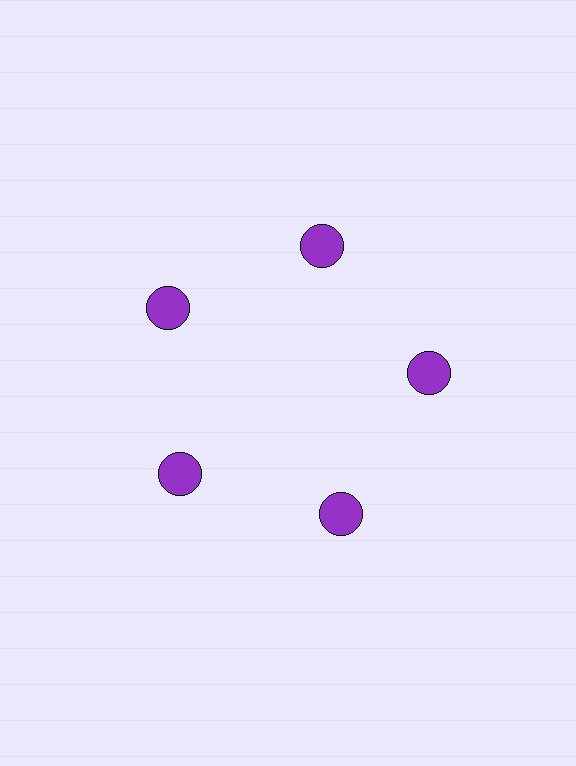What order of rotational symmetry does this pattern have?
This pattern has 5-fold rotational symmetry.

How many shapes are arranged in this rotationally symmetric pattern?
There are 5 shapes, arranged in 5 groups of 1.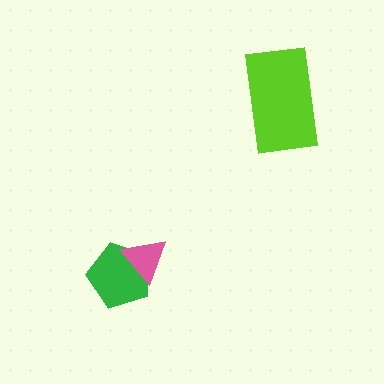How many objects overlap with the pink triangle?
1 object overlaps with the pink triangle.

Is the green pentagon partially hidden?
Yes, it is partially covered by another shape.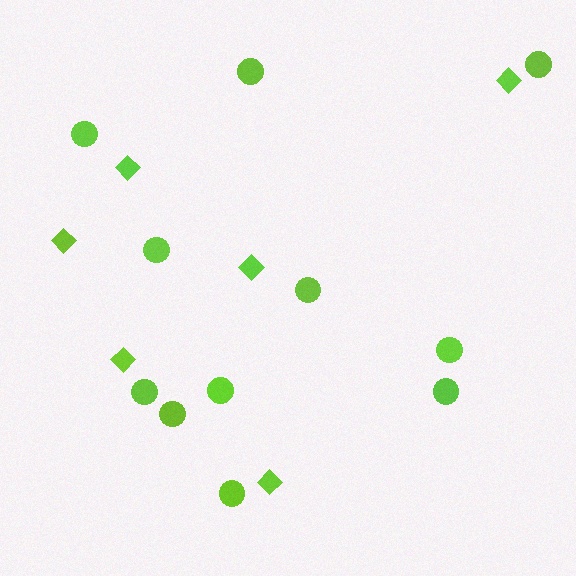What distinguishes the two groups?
There are 2 groups: one group of circles (11) and one group of diamonds (6).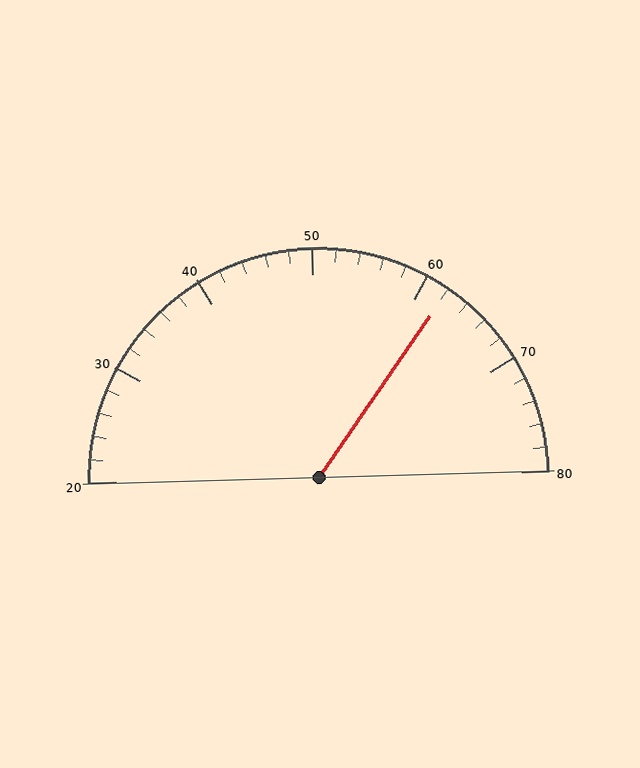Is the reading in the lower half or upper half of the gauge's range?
The reading is in the upper half of the range (20 to 80).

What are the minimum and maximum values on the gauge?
The gauge ranges from 20 to 80.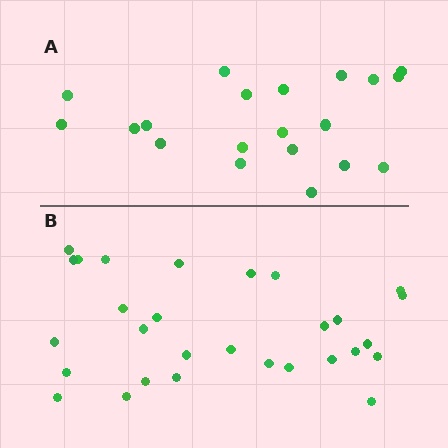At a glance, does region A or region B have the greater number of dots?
Region B (the bottom region) has more dots.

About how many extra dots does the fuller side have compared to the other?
Region B has roughly 8 or so more dots than region A.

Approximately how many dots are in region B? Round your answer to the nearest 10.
About 30 dots. (The exact count is 29, which rounds to 30.)